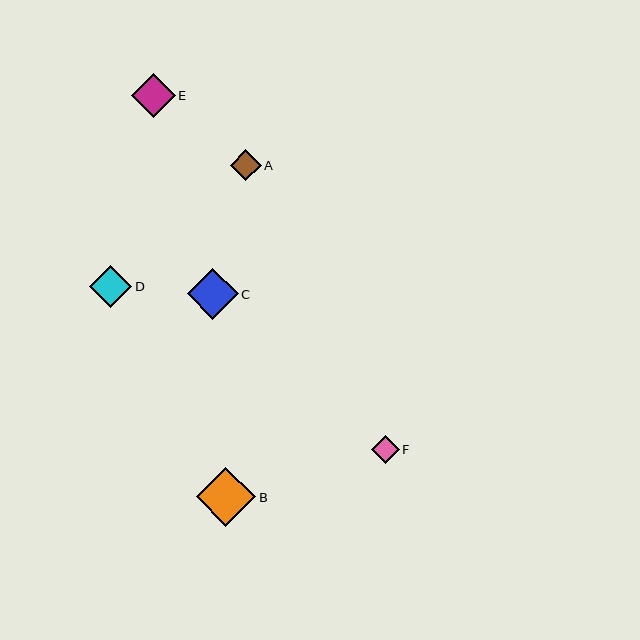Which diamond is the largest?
Diamond B is the largest with a size of approximately 60 pixels.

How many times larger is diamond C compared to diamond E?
Diamond C is approximately 1.2 times the size of diamond E.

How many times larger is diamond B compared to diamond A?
Diamond B is approximately 1.9 times the size of diamond A.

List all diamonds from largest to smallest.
From largest to smallest: B, C, E, D, A, F.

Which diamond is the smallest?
Diamond F is the smallest with a size of approximately 28 pixels.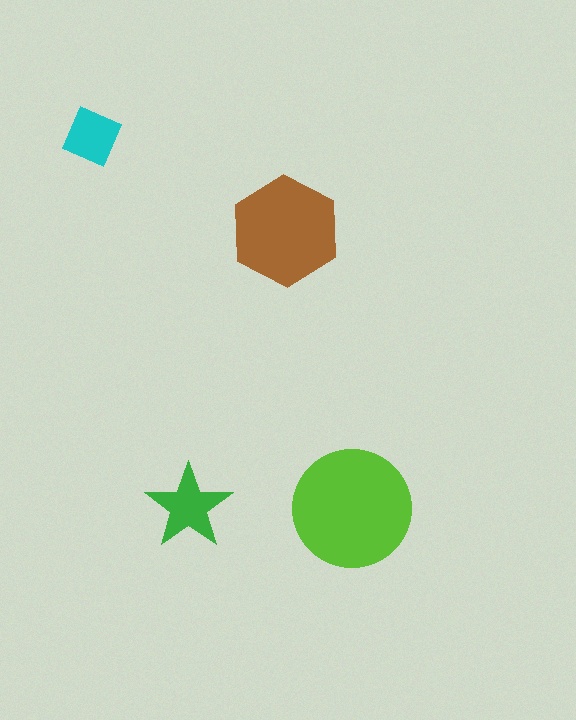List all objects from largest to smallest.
The lime circle, the brown hexagon, the green star, the cyan square.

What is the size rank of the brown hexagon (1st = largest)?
2nd.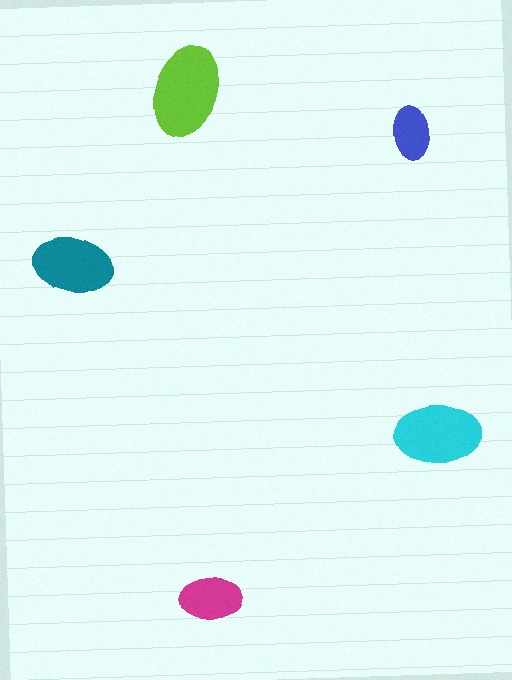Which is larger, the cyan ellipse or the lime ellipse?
The lime one.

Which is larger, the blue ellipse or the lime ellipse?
The lime one.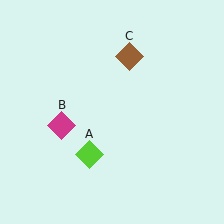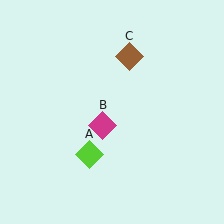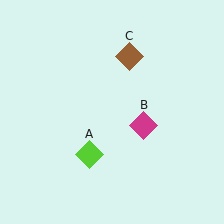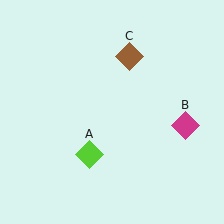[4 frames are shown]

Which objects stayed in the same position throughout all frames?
Lime diamond (object A) and brown diamond (object C) remained stationary.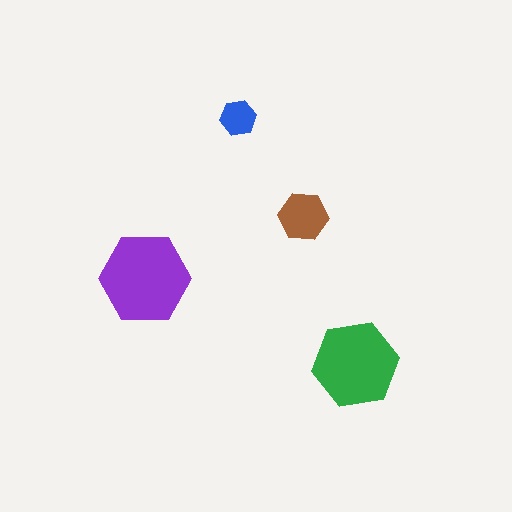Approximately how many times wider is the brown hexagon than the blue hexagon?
About 1.5 times wider.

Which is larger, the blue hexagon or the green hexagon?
The green one.